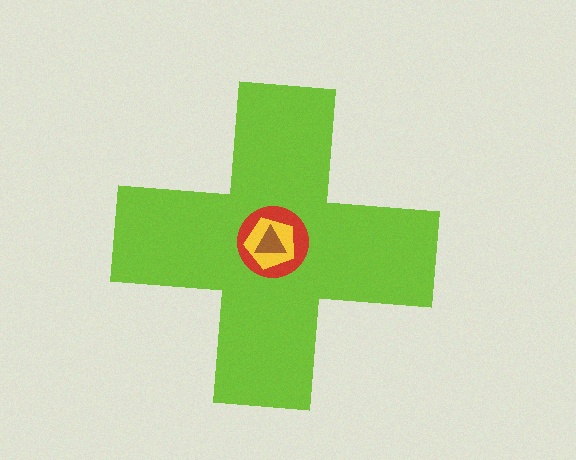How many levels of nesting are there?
4.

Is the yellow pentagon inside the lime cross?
Yes.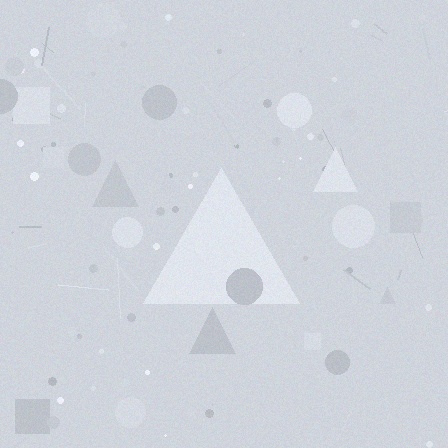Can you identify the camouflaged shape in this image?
The camouflaged shape is a triangle.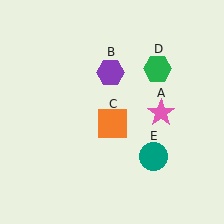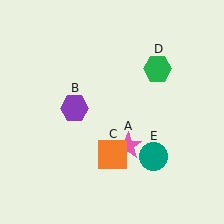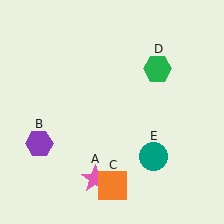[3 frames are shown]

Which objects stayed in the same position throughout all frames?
Green hexagon (object D) and teal circle (object E) remained stationary.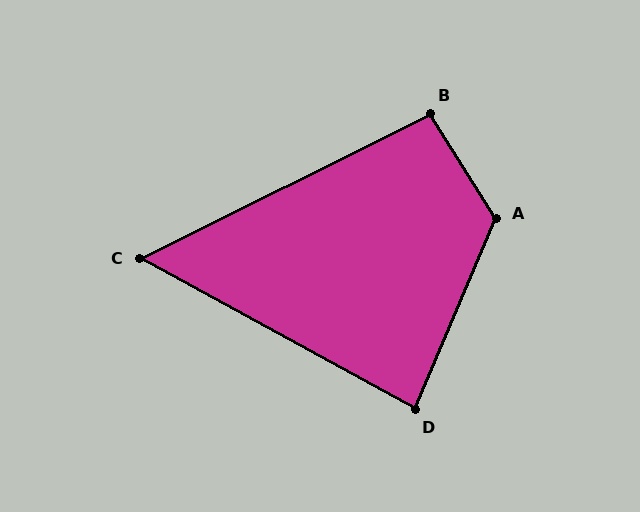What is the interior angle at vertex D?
Approximately 84 degrees (acute).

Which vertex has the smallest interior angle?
C, at approximately 55 degrees.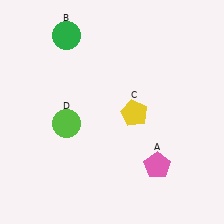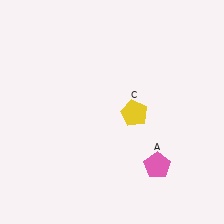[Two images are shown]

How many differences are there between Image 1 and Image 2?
There are 2 differences between the two images.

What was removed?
The lime circle (D), the green circle (B) were removed in Image 2.